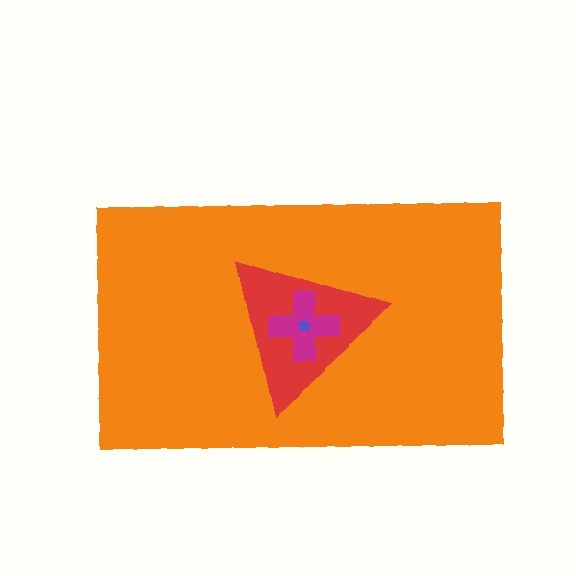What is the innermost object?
The blue star.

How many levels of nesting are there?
4.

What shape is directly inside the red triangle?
The magenta cross.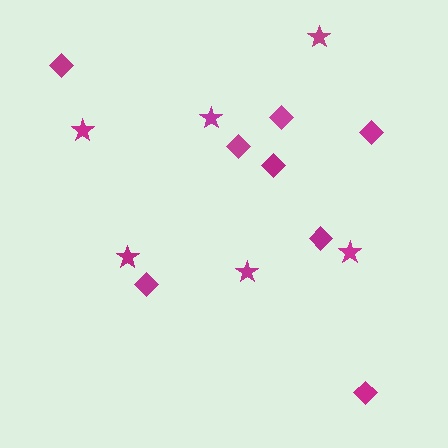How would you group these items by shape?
There are 2 groups: one group of stars (6) and one group of diamonds (8).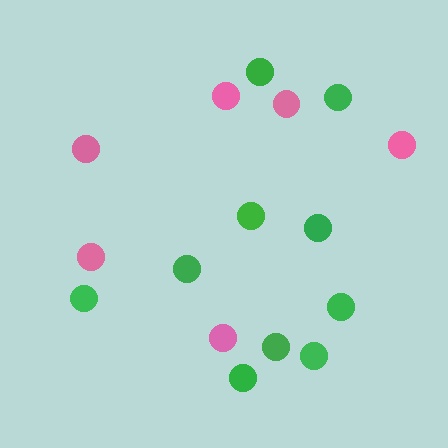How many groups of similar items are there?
There are 2 groups: one group of green circles (10) and one group of pink circles (6).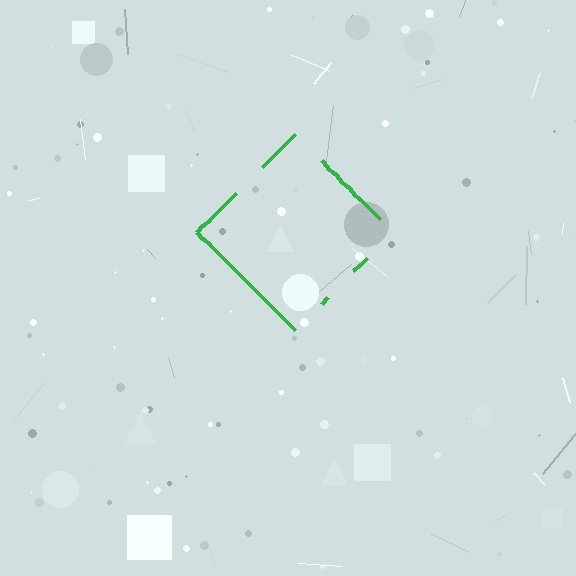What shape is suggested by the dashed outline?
The dashed outline suggests a diamond.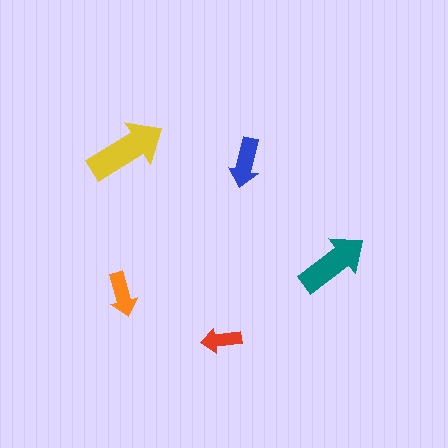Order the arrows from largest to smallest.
the yellow one, the teal one, the blue one, the orange one, the red one.